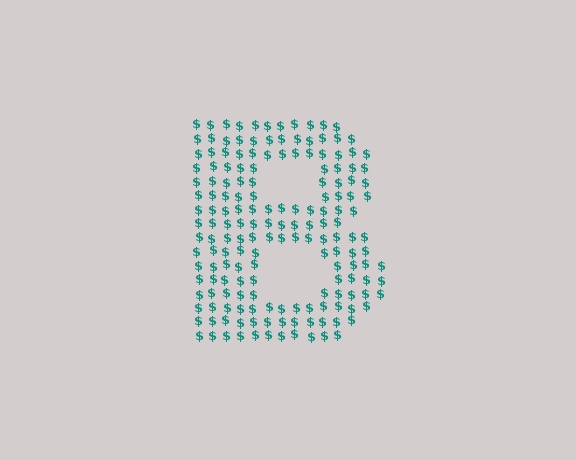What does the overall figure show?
The overall figure shows the letter B.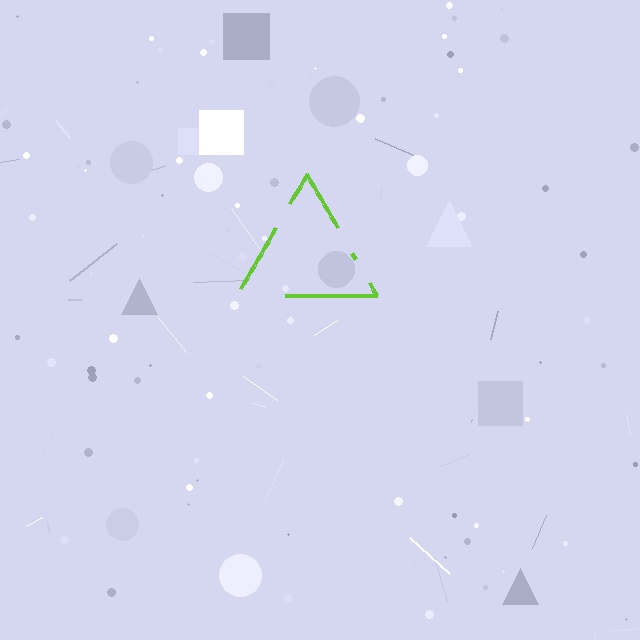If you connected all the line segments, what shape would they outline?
They would outline a triangle.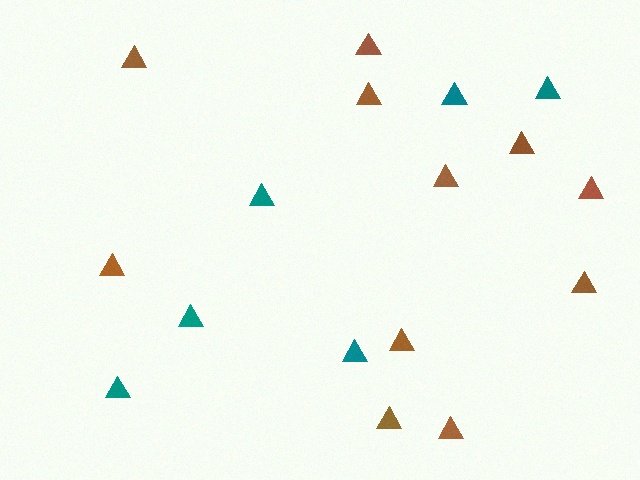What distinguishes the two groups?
There are 2 groups: one group of teal triangles (6) and one group of brown triangles (11).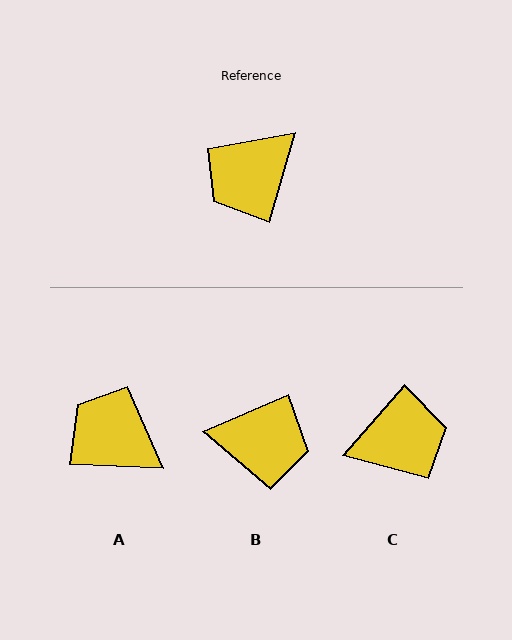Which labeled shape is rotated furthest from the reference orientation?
C, about 155 degrees away.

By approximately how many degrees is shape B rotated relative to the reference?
Approximately 129 degrees counter-clockwise.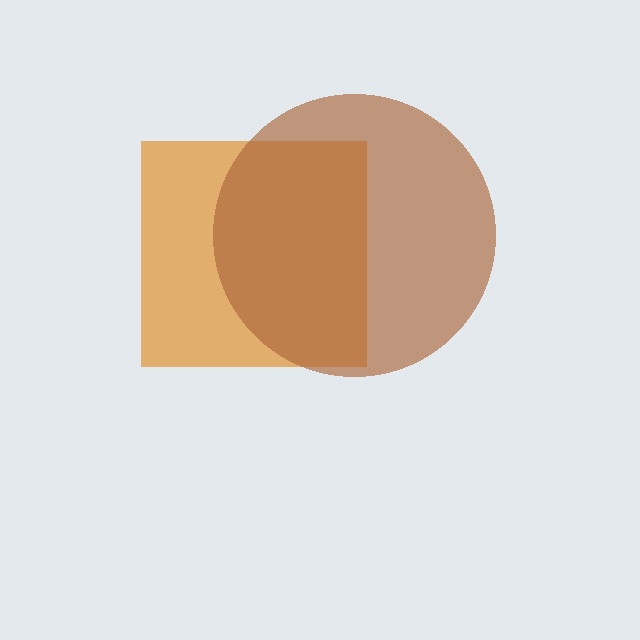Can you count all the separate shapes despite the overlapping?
Yes, there are 2 separate shapes.